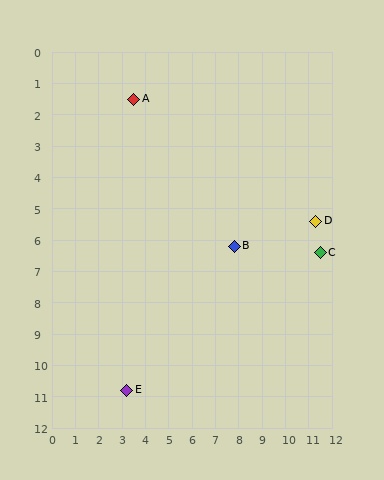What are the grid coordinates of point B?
Point B is at approximately (7.8, 6.2).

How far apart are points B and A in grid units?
Points B and A are about 6.4 grid units apart.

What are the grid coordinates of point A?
Point A is at approximately (3.5, 1.5).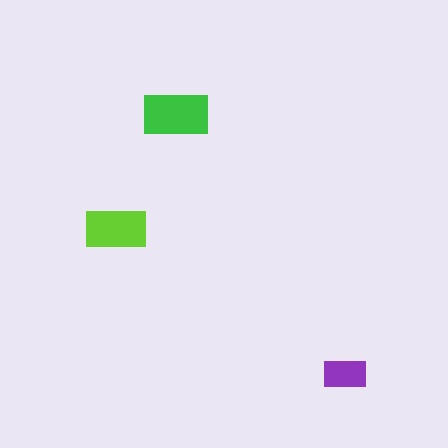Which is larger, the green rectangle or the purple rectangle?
The green one.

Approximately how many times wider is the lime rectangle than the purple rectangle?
About 1.5 times wider.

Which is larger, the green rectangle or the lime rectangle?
The green one.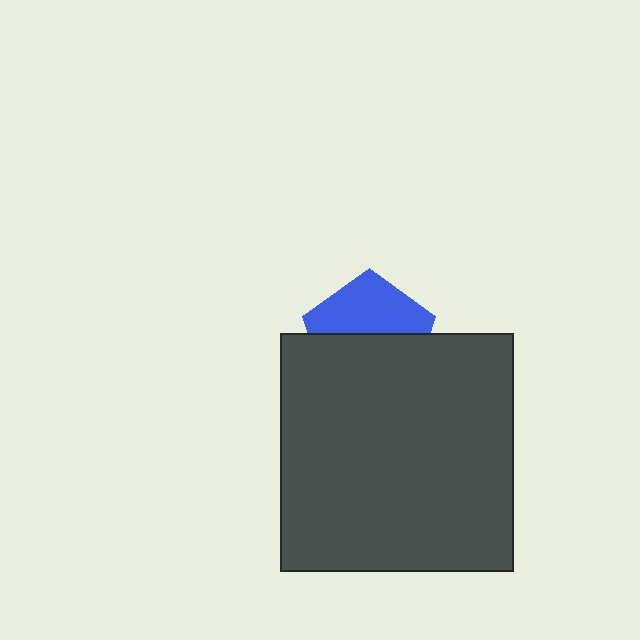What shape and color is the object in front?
The object in front is a dark gray rectangle.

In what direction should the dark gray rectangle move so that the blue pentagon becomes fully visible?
The dark gray rectangle should move down. That is the shortest direction to clear the overlap and leave the blue pentagon fully visible.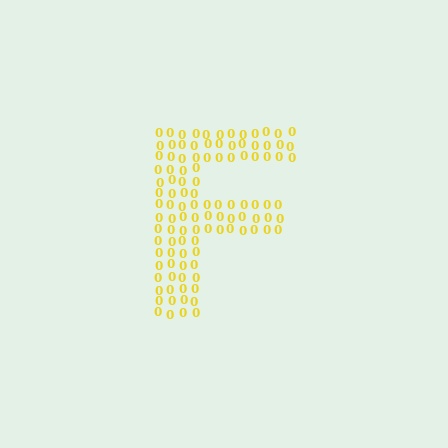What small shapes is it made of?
It is made of small digit 0's.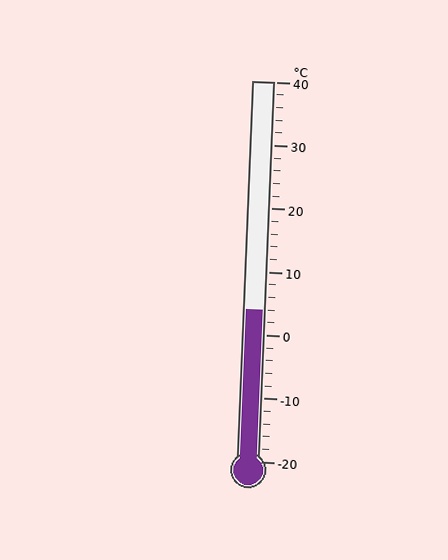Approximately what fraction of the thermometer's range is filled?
The thermometer is filled to approximately 40% of its range.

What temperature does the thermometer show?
The thermometer shows approximately 4°C.